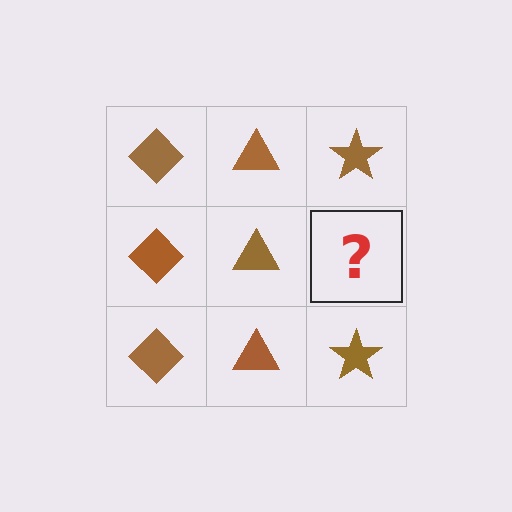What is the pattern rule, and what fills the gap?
The rule is that each column has a consistent shape. The gap should be filled with a brown star.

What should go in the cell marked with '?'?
The missing cell should contain a brown star.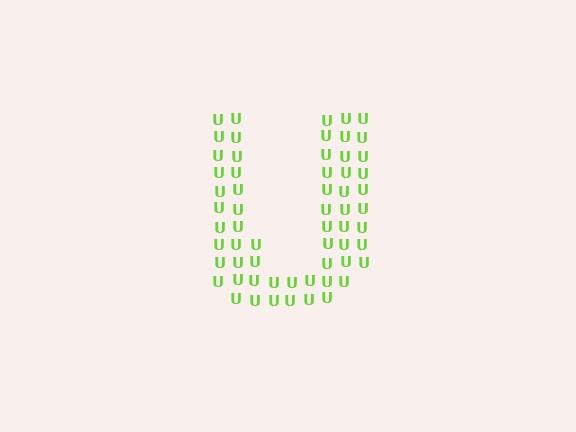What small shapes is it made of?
It is made of small letter U's.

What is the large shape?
The large shape is the letter U.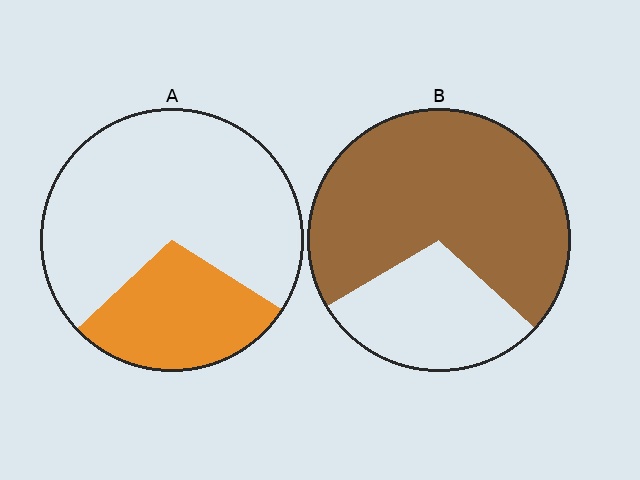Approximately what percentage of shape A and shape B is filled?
A is approximately 30% and B is approximately 70%.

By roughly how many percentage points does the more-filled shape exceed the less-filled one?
By roughly 40 percentage points (B over A).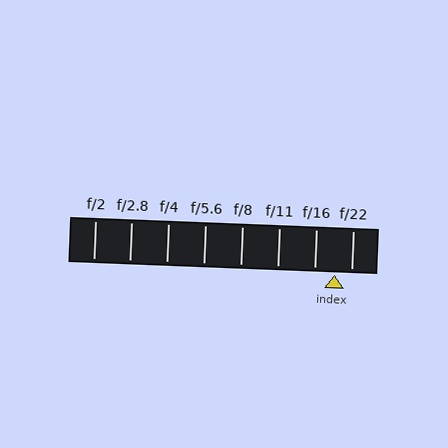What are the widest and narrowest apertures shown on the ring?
The widest aperture shown is f/2 and the narrowest is f/22.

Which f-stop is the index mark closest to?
The index mark is closest to f/22.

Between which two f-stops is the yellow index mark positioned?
The index mark is between f/16 and f/22.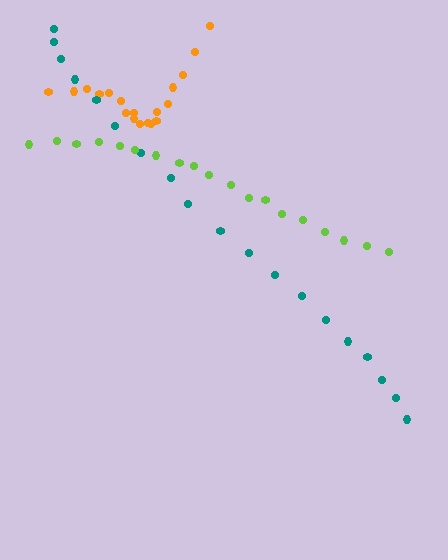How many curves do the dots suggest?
There are 3 distinct paths.